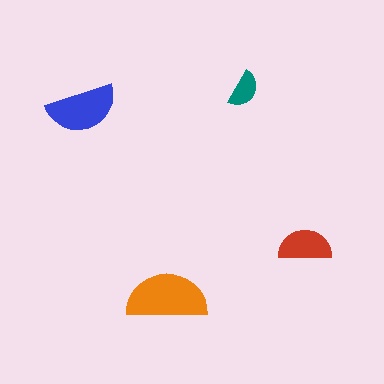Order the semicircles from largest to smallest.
the orange one, the blue one, the red one, the teal one.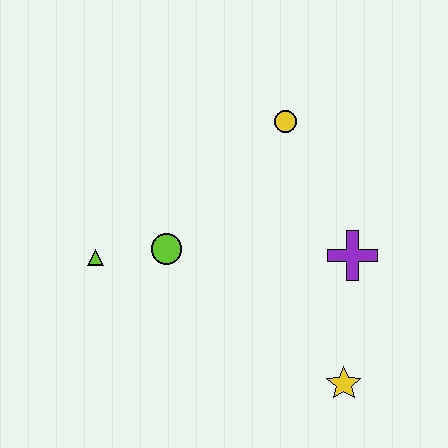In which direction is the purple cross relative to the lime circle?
The purple cross is to the right of the lime circle.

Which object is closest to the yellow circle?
The purple cross is closest to the yellow circle.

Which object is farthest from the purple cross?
The lime triangle is farthest from the purple cross.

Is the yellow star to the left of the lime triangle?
No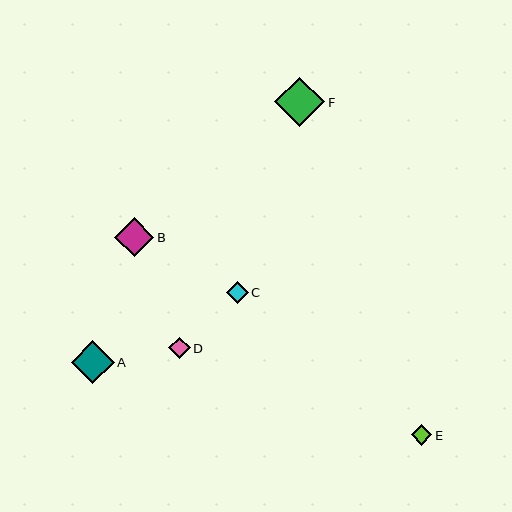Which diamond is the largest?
Diamond F is the largest with a size of approximately 50 pixels.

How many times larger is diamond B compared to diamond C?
Diamond B is approximately 1.8 times the size of diamond C.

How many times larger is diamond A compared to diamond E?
Diamond A is approximately 2.1 times the size of diamond E.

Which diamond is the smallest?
Diamond E is the smallest with a size of approximately 20 pixels.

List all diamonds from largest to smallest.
From largest to smallest: F, A, B, C, D, E.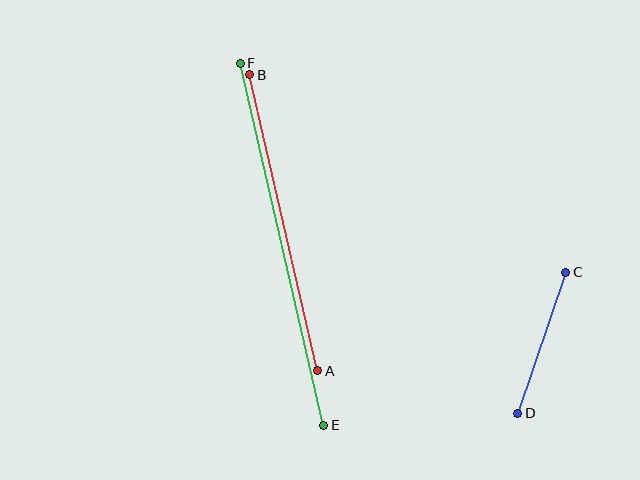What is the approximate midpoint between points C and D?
The midpoint is at approximately (542, 343) pixels.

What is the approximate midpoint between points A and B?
The midpoint is at approximately (284, 223) pixels.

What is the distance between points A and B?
The distance is approximately 304 pixels.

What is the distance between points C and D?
The distance is approximately 149 pixels.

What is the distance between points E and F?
The distance is approximately 372 pixels.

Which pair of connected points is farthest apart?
Points E and F are farthest apart.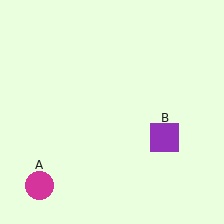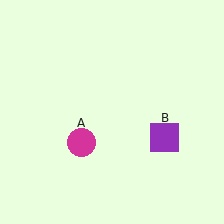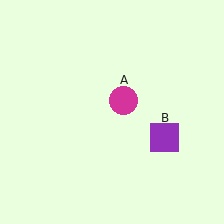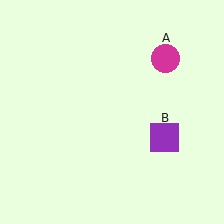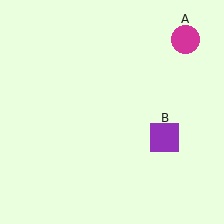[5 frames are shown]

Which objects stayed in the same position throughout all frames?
Purple square (object B) remained stationary.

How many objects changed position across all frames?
1 object changed position: magenta circle (object A).